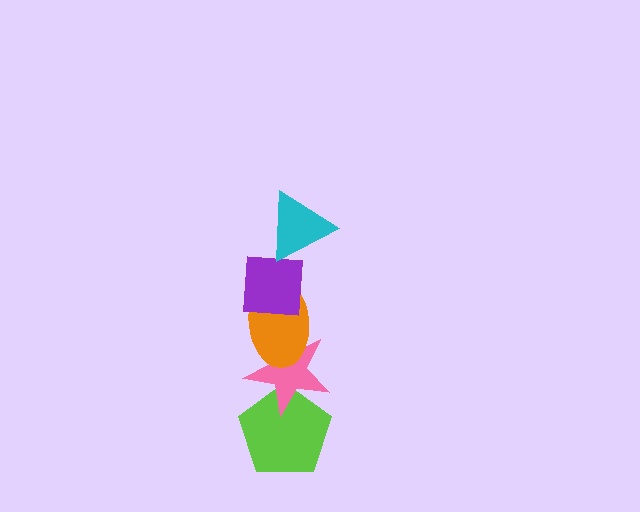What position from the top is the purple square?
The purple square is 2nd from the top.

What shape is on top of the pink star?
The orange ellipse is on top of the pink star.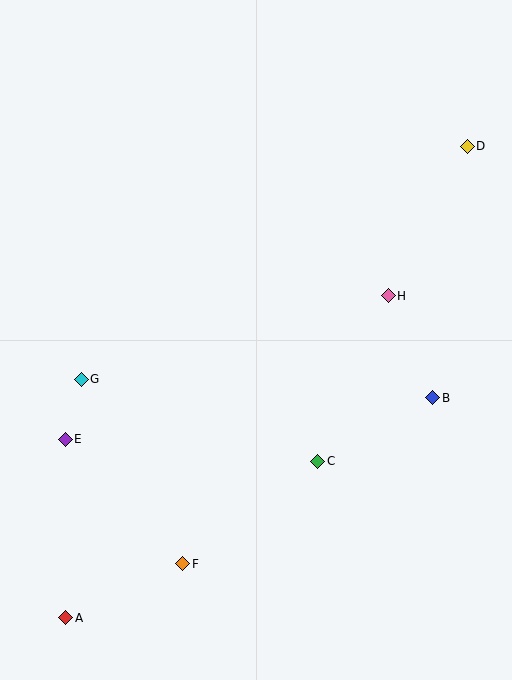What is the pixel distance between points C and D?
The distance between C and D is 349 pixels.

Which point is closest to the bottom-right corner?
Point C is closest to the bottom-right corner.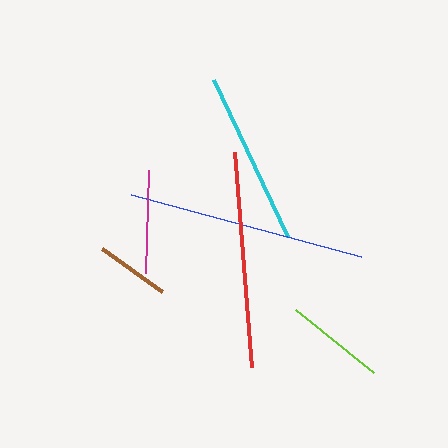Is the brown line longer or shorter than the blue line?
The blue line is longer than the brown line.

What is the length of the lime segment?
The lime segment is approximately 100 pixels long.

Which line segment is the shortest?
The brown line is the shortest at approximately 74 pixels.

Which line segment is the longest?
The blue line is the longest at approximately 238 pixels.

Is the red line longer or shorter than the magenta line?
The red line is longer than the magenta line.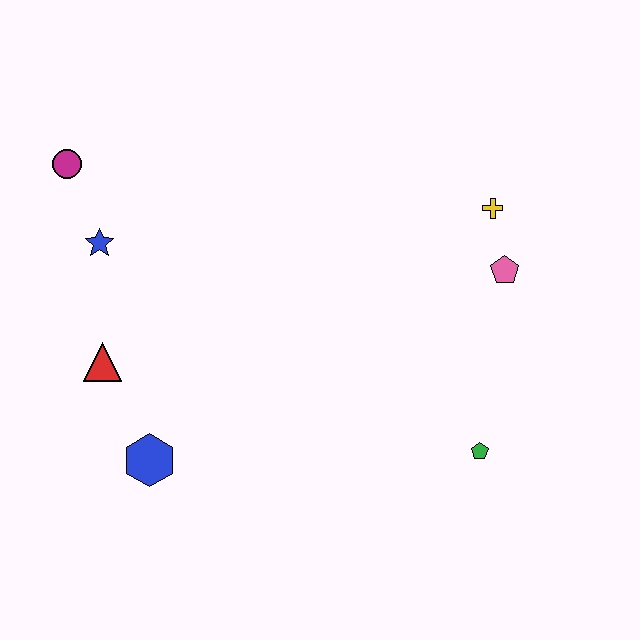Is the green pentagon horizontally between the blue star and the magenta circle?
No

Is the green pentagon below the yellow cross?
Yes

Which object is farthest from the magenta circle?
The green pentagon is farthest from the magenta circle.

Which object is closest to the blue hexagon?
The red triangle is closest to the blue hexagon.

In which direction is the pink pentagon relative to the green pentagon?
The pink pentagon is above the green pentagon.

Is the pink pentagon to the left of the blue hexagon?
No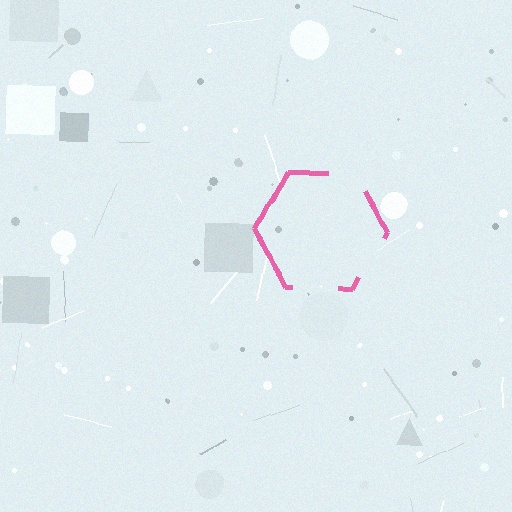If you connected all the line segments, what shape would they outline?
They would outline a hexagon.